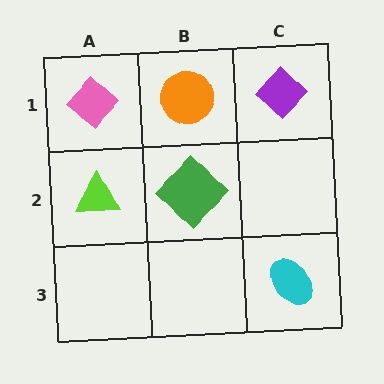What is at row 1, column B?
An orange circle.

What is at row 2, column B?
A green diamond.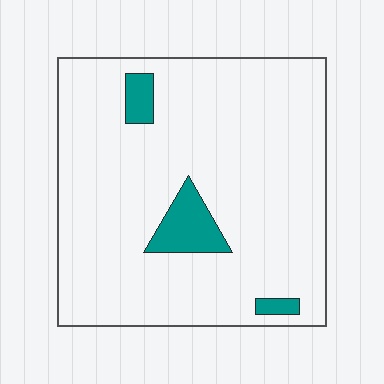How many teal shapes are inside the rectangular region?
3.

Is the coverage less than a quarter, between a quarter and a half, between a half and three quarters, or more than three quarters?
Less than a quarter.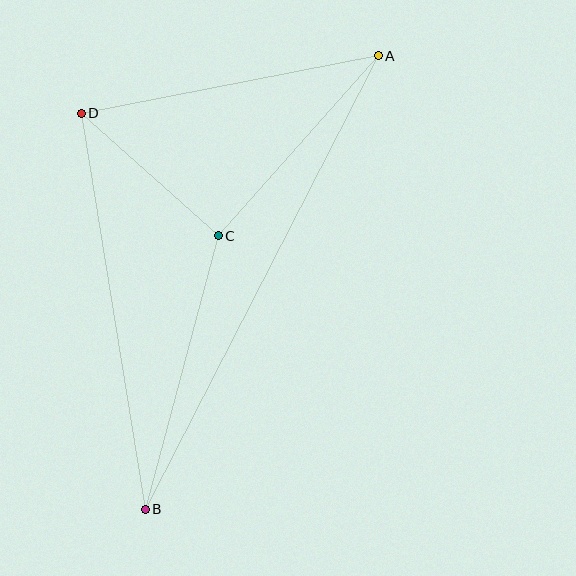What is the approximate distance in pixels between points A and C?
The distance between A and C is approximately 241 pixels.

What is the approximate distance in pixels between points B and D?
The distance between B and D is approximately 401 pixels.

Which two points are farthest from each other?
Points A and B are farthest from each other.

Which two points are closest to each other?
Points C and D are closest to each other.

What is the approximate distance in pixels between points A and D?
The distance between A and D is approximately 302 pixels.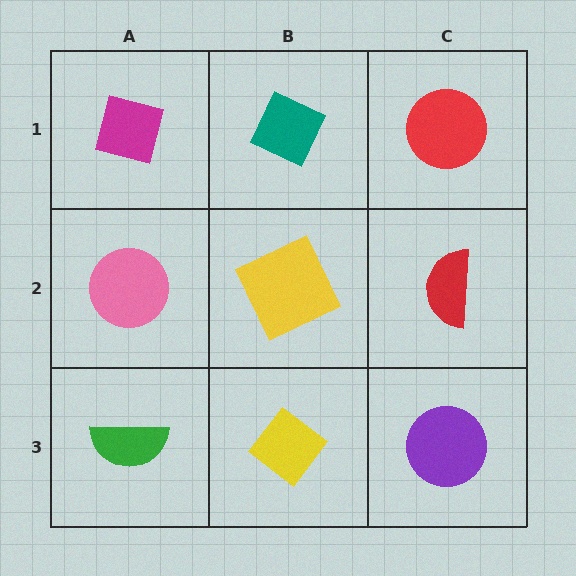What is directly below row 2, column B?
A yellow diamond.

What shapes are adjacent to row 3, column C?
A red semicircle (row 2, column C), a yellow diamond (row 3, column B).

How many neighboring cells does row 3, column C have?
2.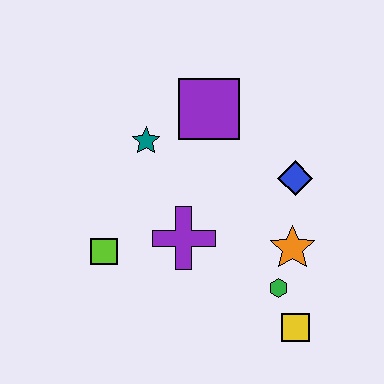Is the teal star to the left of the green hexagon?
Yes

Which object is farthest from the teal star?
The yellow square is farthest from the teal star.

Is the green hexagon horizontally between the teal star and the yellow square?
Yes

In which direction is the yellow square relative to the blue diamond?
The yellow square is below the blue diamond.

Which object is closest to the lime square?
The purple cross is closest to the lime square.